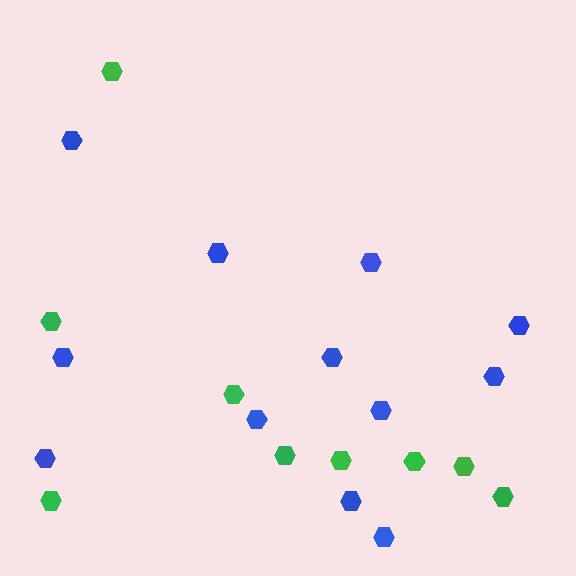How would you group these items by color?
There are 2 groups: one group of green hexagons (9) and one group of blue hexagons (12).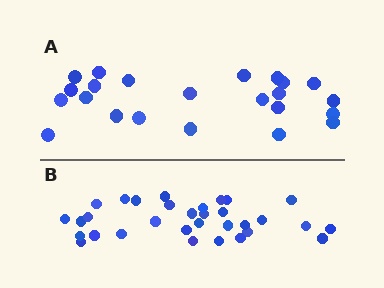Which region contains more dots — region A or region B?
Region B (the bottom region) has more dots.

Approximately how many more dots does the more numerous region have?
Region B has roughly 8 or so more dots than region A.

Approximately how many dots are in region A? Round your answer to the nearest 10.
About 20 dots. (The exact count is 23, which rounds to 20.)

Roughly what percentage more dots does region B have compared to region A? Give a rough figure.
About 40% more.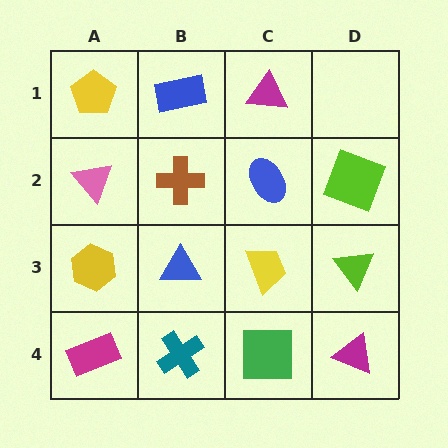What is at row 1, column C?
A magenta triangle.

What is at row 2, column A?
A pink triangle.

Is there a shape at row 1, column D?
No, that cell is empty.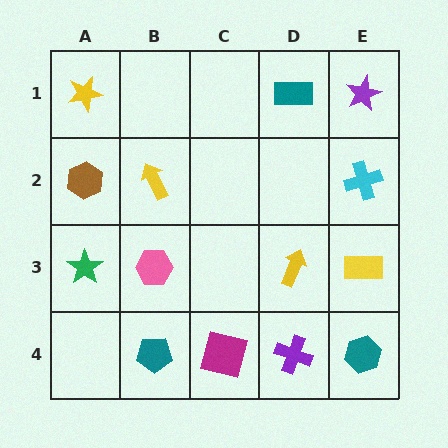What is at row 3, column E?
A yellow rectangle.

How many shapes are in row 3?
4 shapes.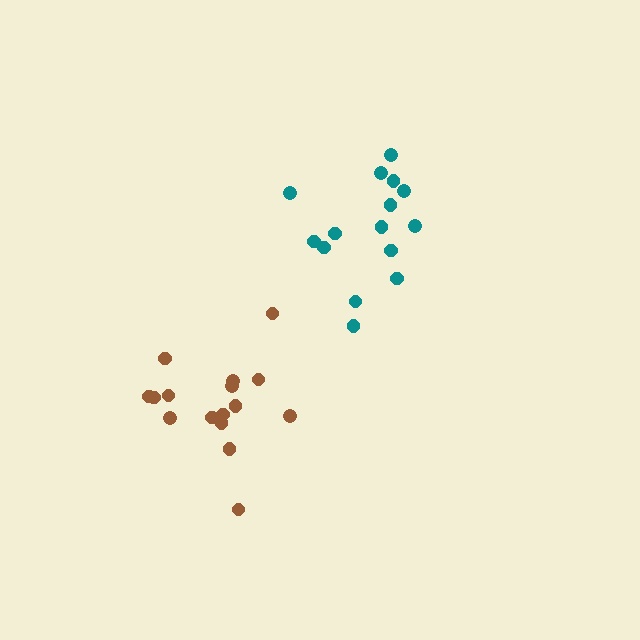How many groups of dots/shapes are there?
There are 2 groups.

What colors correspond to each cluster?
The clusters are colored: brown, teal.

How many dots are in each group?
Group 1: 16 dots, Group 2: 15 dots (31 total).